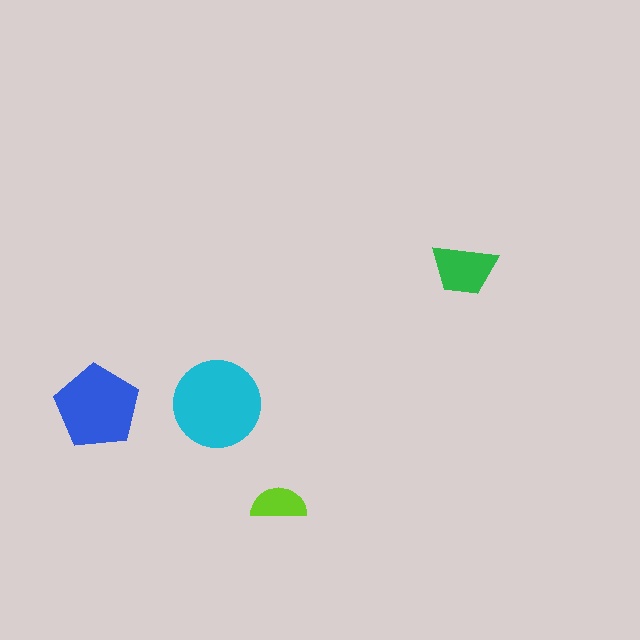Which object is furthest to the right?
The green trapezoid is rightmost.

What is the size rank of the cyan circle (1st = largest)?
1st.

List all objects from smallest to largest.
The lime semicircle, the green trapezoid, the blue pentagon, the cyan circle.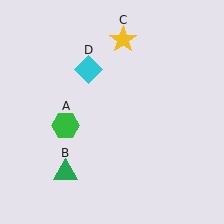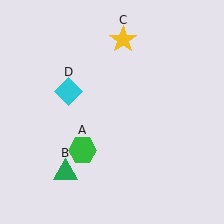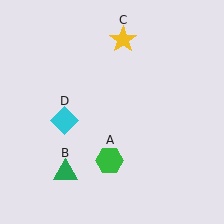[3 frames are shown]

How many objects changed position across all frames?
2 objects changed position: green hexagon (object A), cyan diamond (object D).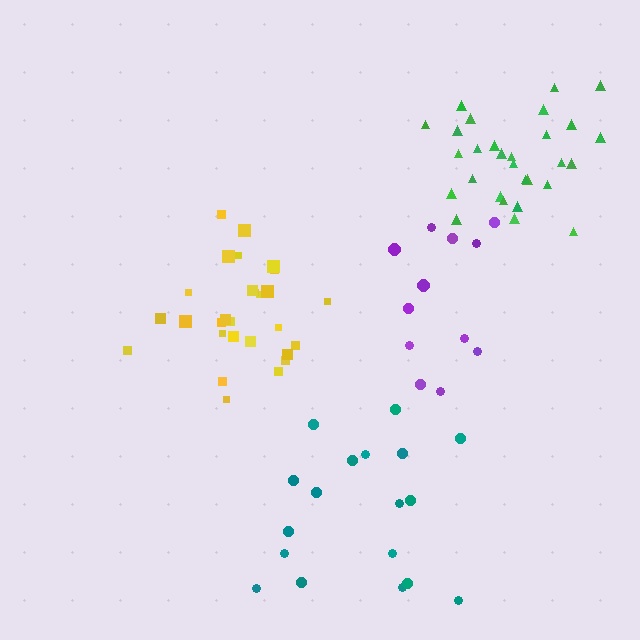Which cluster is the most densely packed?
Yellow.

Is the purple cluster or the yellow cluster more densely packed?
Yellow.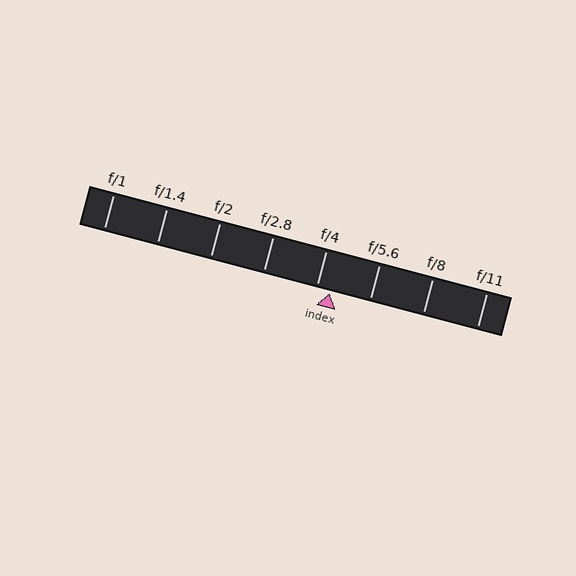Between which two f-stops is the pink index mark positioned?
The index mark is between f/4 and f/5.6.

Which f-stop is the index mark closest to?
The index mark is closest to f/4.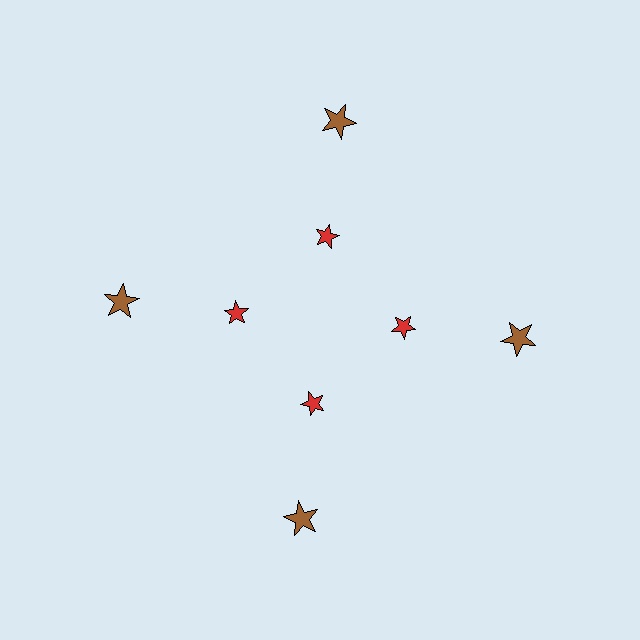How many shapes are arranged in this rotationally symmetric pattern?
There are 8 shapes, arranged in 4 groups of 2.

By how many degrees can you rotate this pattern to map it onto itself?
The pattern maps onto itself every 90 degrees of rotation.